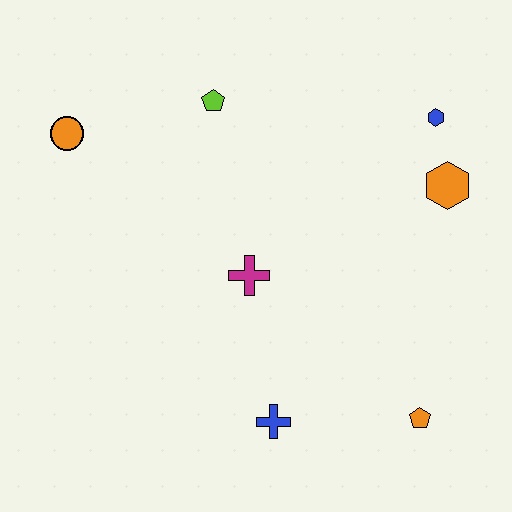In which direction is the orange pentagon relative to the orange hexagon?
The orange pentagon is below the orange hexagon.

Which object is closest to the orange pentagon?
The blue cross is closest to the orange pentagon.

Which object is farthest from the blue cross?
The orange circle is farthest from the blue cross.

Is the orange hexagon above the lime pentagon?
No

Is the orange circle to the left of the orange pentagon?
Yes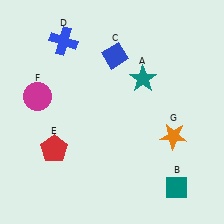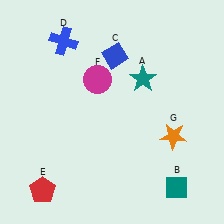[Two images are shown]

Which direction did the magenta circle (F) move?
The magenta circle (F) moved right.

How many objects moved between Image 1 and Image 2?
2 objects moved between the two images.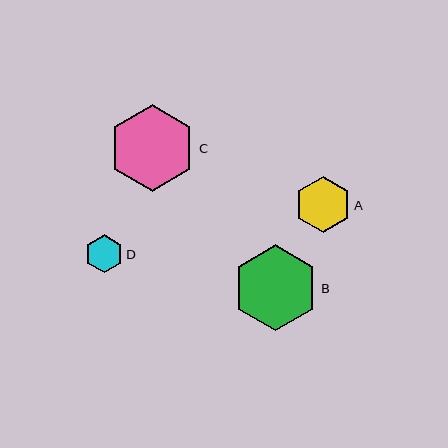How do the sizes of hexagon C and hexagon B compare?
Hexagon C and hexagon B are approximately the same size.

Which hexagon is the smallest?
Hexagon D is the smallest with a size of approximately 38 pixels.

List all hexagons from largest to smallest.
From largest to smallest: C, B, A, D.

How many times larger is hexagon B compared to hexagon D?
Hexagon B is approximately 2.2 times the size of hexagon D.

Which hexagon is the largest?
Hexagon C is the largest with a size of approximately 87 pixels.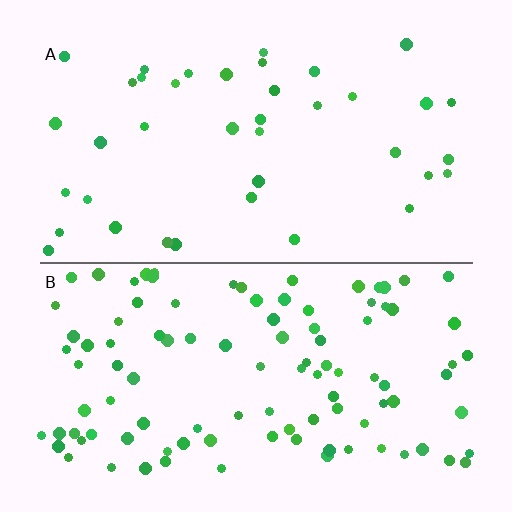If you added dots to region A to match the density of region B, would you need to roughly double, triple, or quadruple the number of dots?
Approximately triple.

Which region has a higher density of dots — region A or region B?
B (the bottom).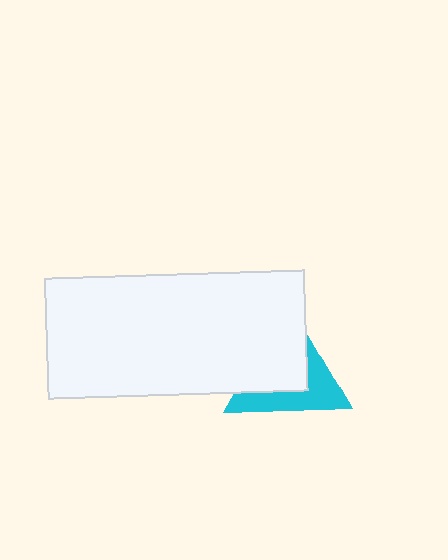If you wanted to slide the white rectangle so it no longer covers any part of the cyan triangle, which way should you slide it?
Slide it toward the upper-left — that is the most direct way to separate the two shapes.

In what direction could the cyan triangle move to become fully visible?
The cyan triangle could move toward the lower-right. That would shift it out from behind the white rectangle entirely.